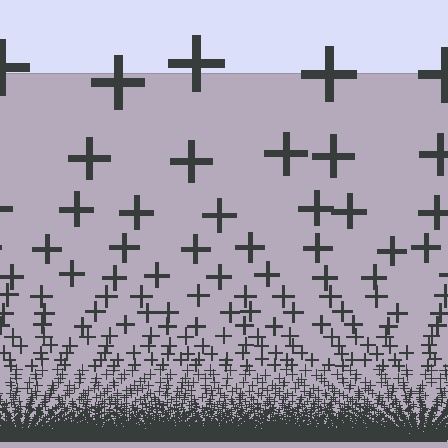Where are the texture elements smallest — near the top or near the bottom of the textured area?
Near the bottom.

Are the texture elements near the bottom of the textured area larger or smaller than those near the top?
Smaller. The gradient is inverted — elements near the bottom are smaller and denser.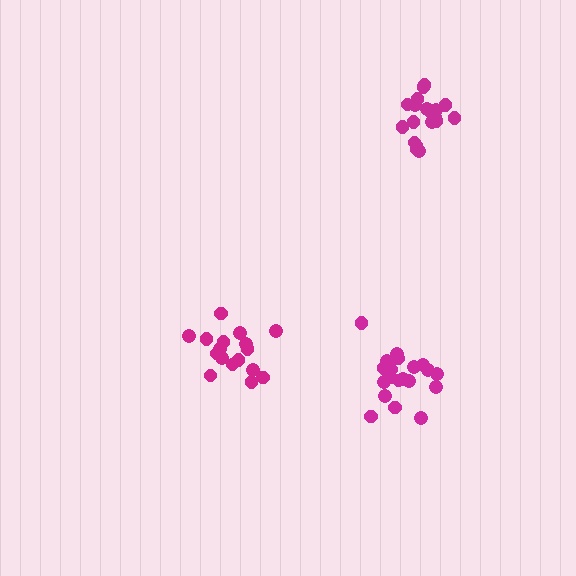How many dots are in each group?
Group 1: 21 dots, Group 2: 19 dots, Group 3: 17 dots (57 total).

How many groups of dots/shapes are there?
There are 3 groups.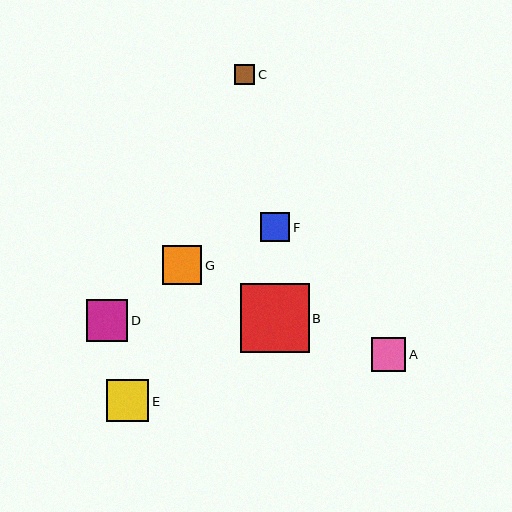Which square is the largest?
Square B is the largest with a size of approximately 69 pixels.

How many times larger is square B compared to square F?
Square B is approximately 2.3 times the size of square F.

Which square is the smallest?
Square C is the smallest with a size of approximately 20 pixels.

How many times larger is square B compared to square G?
Square B is approximately 1.8 times the size of square G.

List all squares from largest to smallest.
From largest to smallest: B, E, D, G, A, F, C.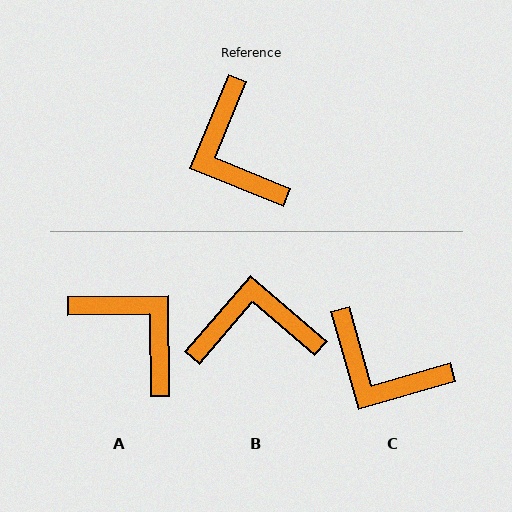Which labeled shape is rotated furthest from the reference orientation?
A, about 157 degrees away.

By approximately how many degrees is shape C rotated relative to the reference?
Approximately 38 degrees counter-clockwise.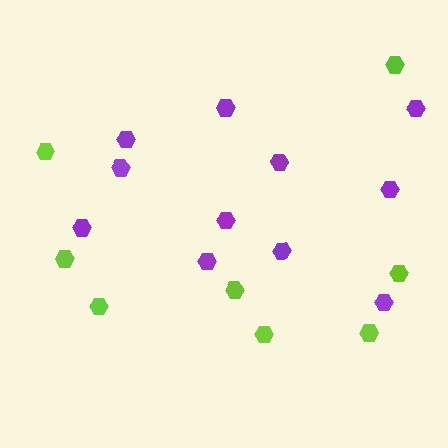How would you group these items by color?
There are 2 groups: one group of lime hexagons (8) and one group of purple hexagons (11).